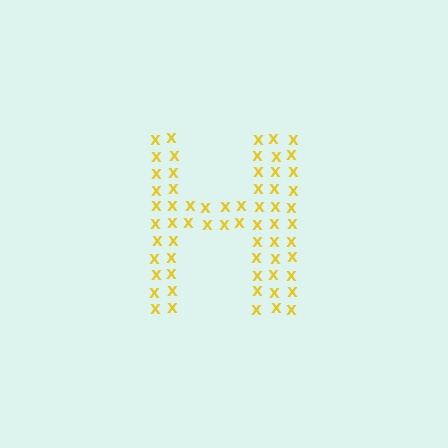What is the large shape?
The large shape is the letter H.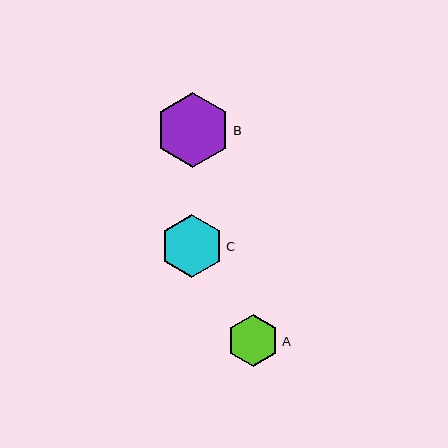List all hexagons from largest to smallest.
From largest to smallest: B, C, A.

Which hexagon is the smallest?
Hexagon A is the smallest with a size of approximately 52 pixels.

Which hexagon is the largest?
Hexagon B is the largest with a size of approximately 75 pixels.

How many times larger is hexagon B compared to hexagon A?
Hexagon B is approximately 1.4 times the size of hexagon A.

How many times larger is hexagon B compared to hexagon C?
Hexagon B is approximately 1.2 times the size of hexagon C.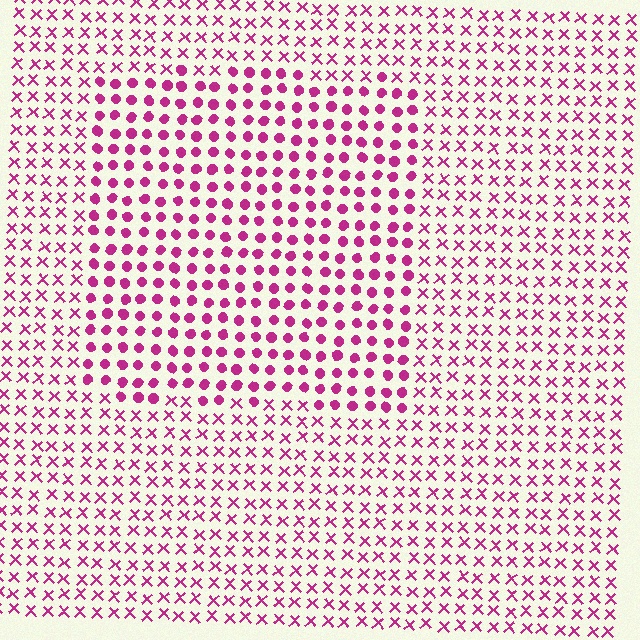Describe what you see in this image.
The image is filled with small magenta elements arranged in a uniform grid. A rectangle-shaped region contains circles, while the surrounding area contains X marks. The boundary is defined purely by the change in element shape.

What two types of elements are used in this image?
The image uses circles inside the rectangle region and X marks outside it.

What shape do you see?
I see a rectangle.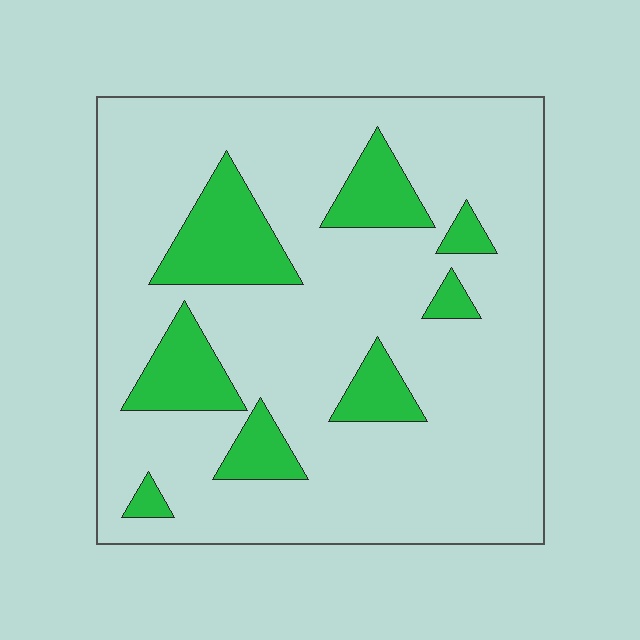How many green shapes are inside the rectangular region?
8.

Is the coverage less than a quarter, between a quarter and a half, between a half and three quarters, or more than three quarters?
Less than a quarter.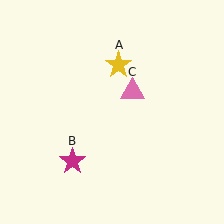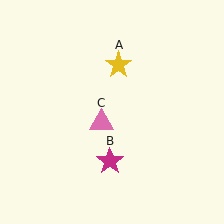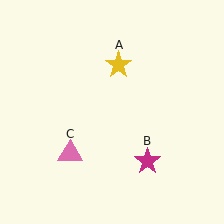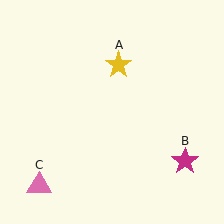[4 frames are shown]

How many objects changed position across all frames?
2 objects changed position: magenta star (object B), pink triangle (object C).